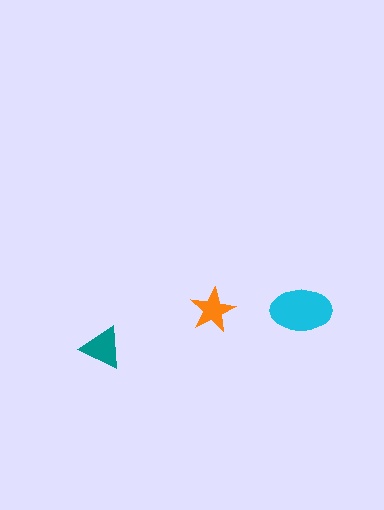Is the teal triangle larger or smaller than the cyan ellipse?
Smaller.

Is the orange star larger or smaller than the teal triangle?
Smaller.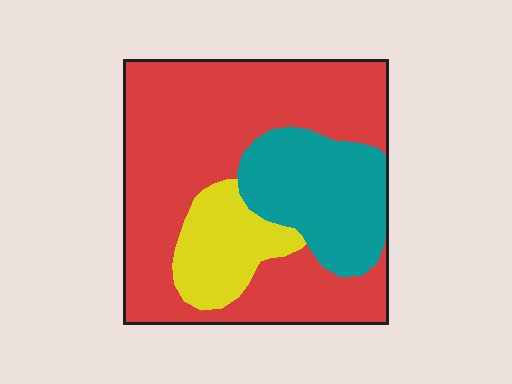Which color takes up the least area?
Yellow, at roughly 15%.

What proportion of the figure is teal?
Teal takes up between a sixth and a third of the figure.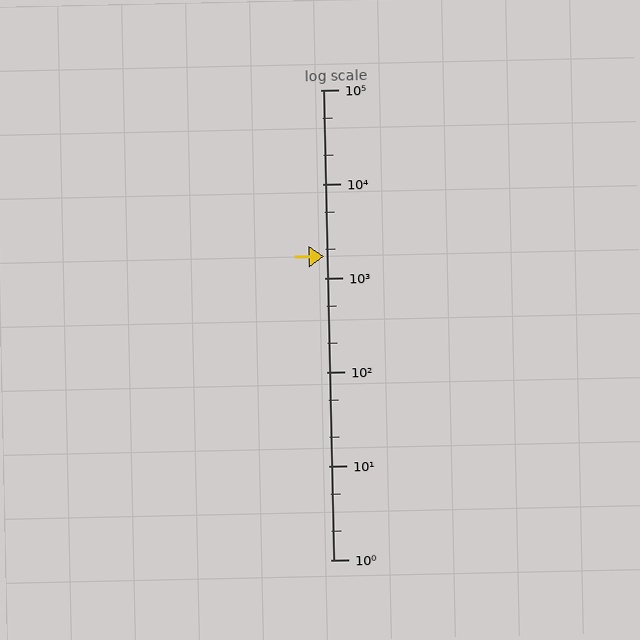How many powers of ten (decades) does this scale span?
The scale spans 5 decades, from 1 to 100000.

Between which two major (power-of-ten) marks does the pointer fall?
The pointer is between 1000 and 10000.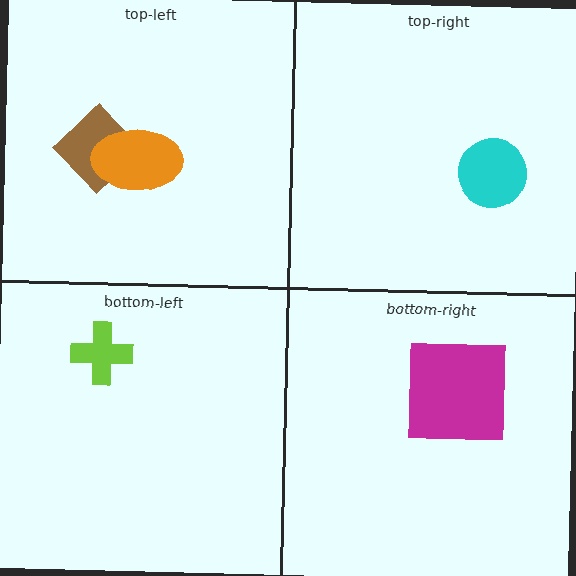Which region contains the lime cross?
The bottom-left region.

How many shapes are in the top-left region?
2.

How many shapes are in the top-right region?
1.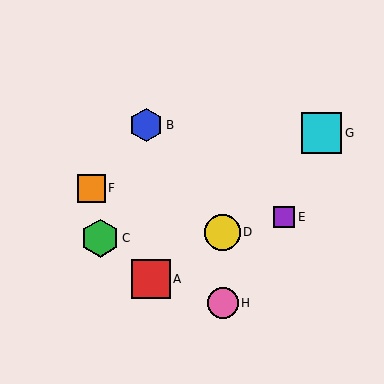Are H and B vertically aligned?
No, H is at x≈223 and B is at x≈146.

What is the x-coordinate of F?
Object F is at x≈91.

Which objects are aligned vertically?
Objects D, H are aligned vertically.